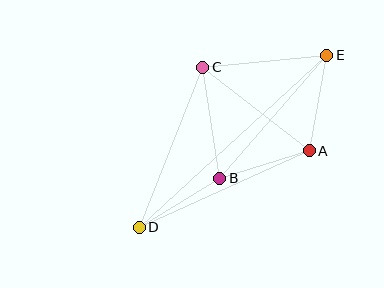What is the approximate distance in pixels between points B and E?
The distance between B and E is approximately 163 pixels.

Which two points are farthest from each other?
Points D and E are farthest from each other.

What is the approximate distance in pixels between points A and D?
The distance between A and D is approximately 186 pixels.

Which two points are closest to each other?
Points A and B are closest to each other.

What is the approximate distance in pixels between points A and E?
The distance between A and E is approximately 97 pixels.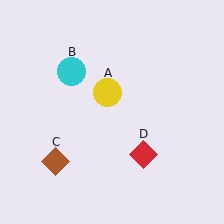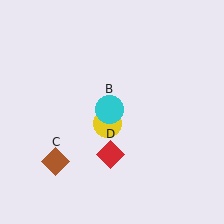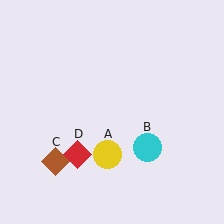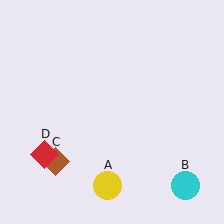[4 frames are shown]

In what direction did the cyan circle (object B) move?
The cyan circle (object B) moved down and to the right.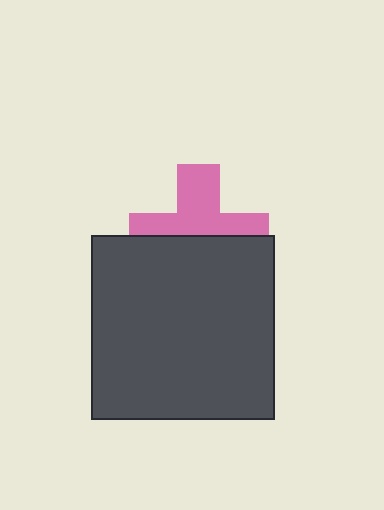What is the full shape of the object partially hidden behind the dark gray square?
The partially hidden object is a pink cross.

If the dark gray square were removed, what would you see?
You would see the complete pink cross.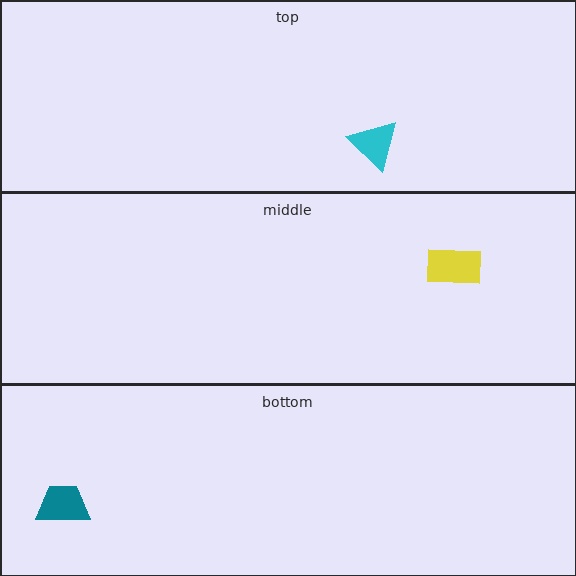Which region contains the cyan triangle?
The top region.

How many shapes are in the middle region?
1.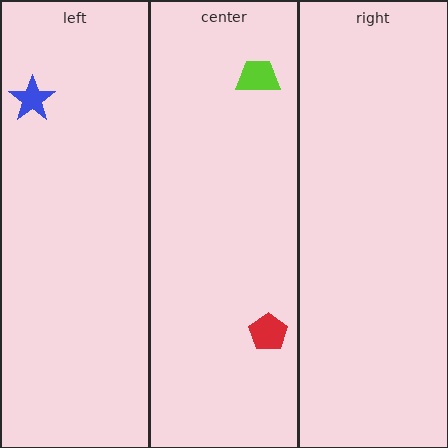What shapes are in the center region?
The lime trapezoid, the red pentagon.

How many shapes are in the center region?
2.